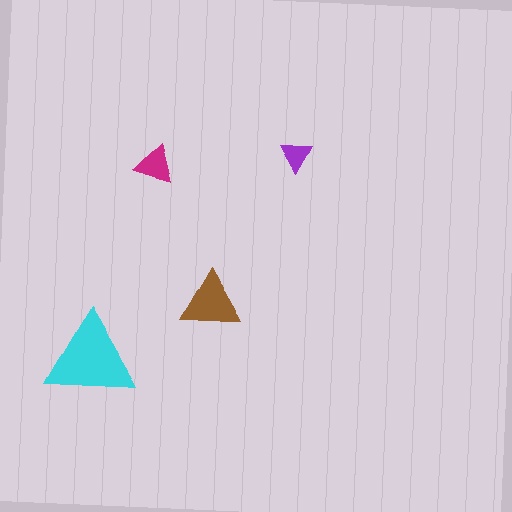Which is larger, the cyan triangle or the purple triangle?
The cyan one.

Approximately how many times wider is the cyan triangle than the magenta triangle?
About 2.5 times wider.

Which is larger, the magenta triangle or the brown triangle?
The brown one.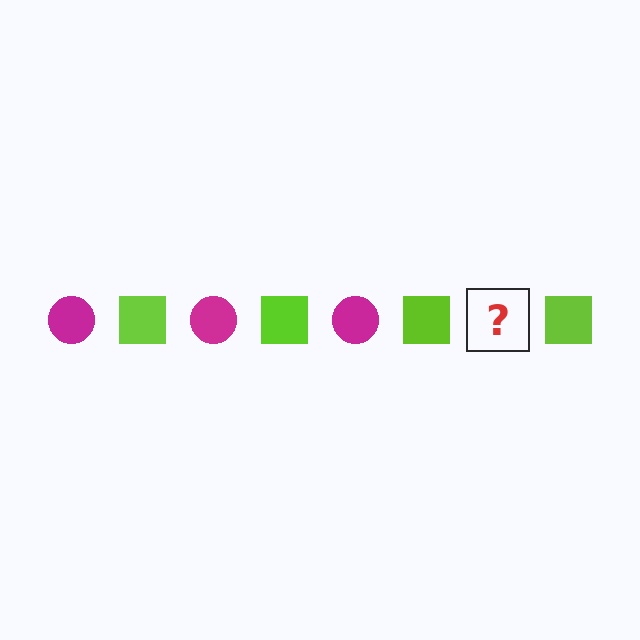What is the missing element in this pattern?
The missing element is a magenta circle.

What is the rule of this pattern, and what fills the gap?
The rule is that the pattern alternates between magenta circle and lime square. The gap should be filled with a magenta circle.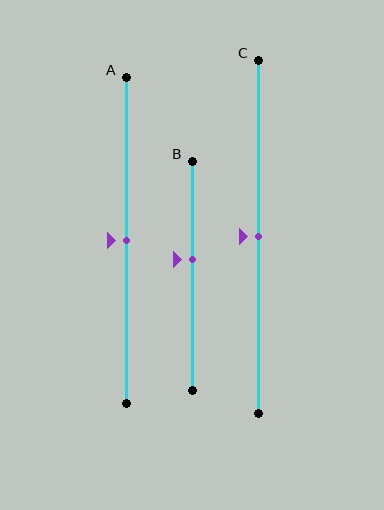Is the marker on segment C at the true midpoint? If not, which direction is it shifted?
Yes, the marker on segment C is at the true midpoint.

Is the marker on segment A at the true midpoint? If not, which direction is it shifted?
Yes, the marker on segment A is at the true midpoint.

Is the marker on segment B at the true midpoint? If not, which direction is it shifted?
No, the marker on segment B is shifted upward by about 7% of the segment length.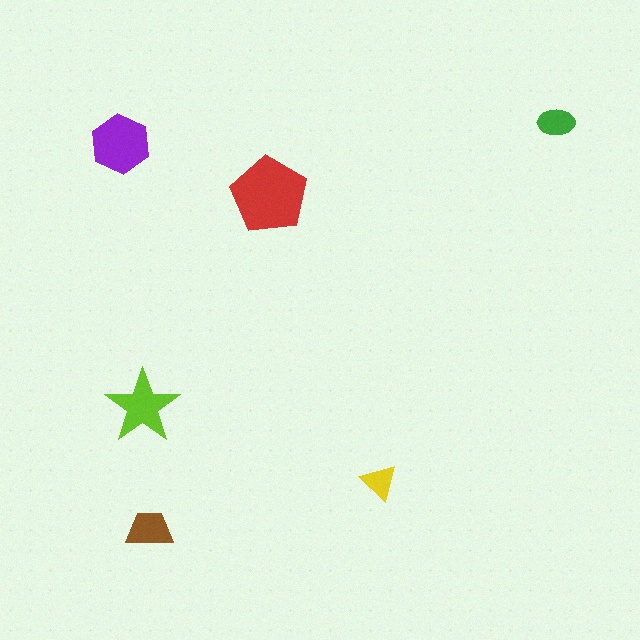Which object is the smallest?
The yellow triangle.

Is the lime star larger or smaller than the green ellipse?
Larger.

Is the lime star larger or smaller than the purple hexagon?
Smaller.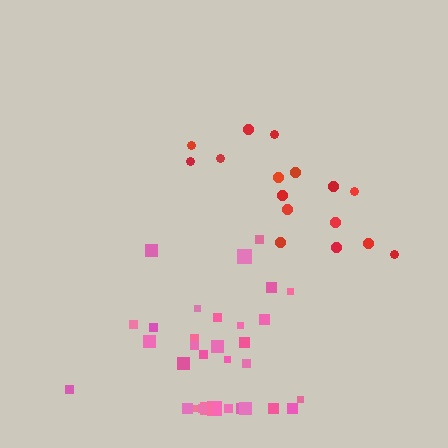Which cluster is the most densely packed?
Pink.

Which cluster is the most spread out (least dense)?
Red.